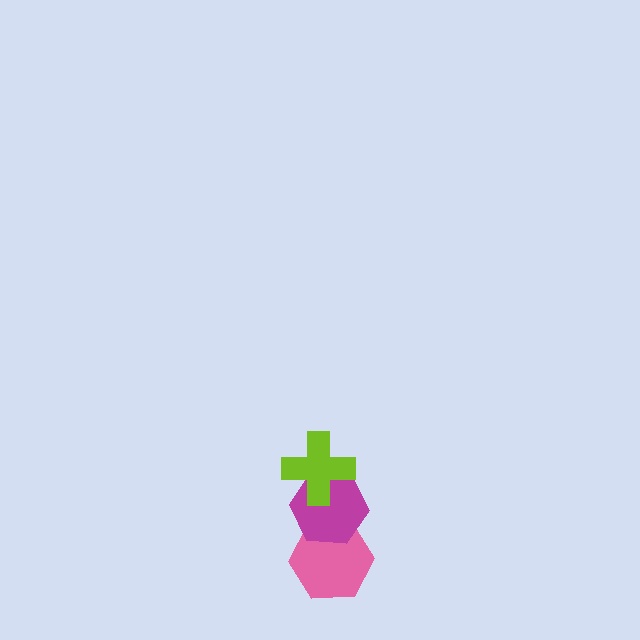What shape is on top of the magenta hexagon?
The lime cross is on top of the magenta hexagon.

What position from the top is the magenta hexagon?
The magenta hexagon is 2nd from the top.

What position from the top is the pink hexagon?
The pink hexagon is 3rd from the top.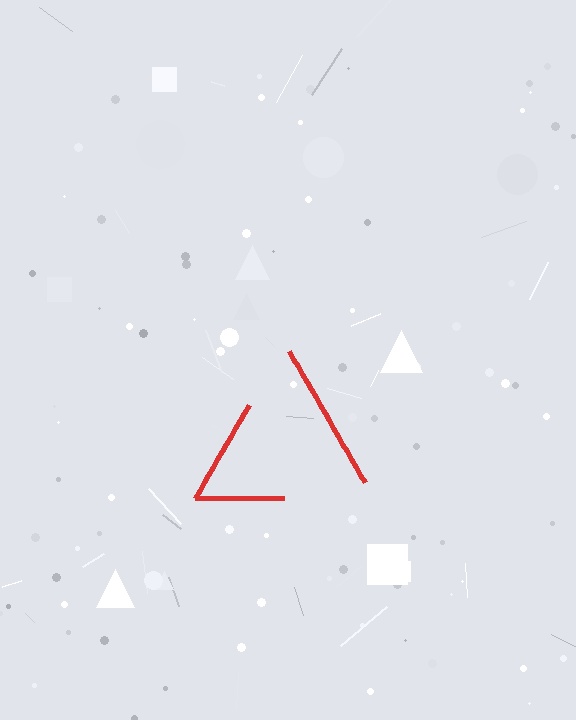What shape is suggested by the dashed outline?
The dashed outline suggests a triangle.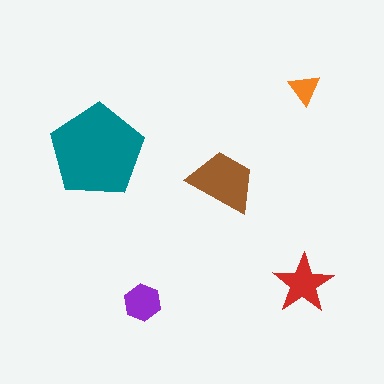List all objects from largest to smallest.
The teal pentagon, the brown trapezoid, the red star, the purple hexagon, the orange triangle.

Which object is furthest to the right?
The orange triangle is rightmost.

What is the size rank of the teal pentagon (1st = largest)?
1st.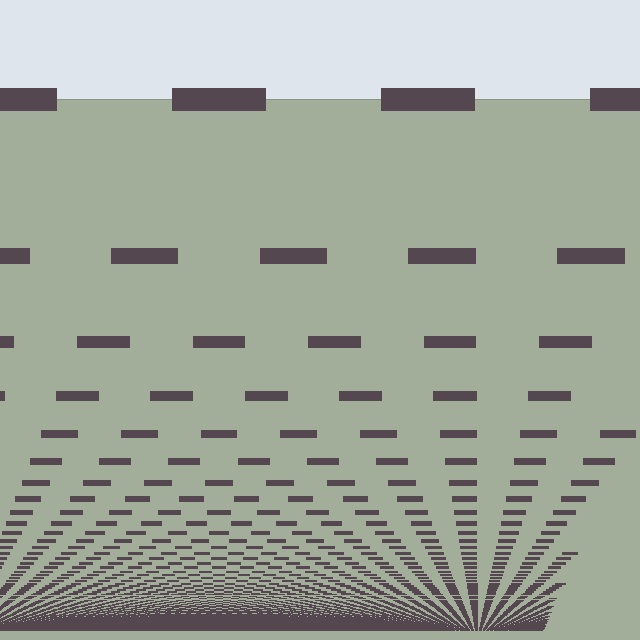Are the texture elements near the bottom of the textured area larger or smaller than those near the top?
Smaller. The gradient is inverted — elements near the bottom are smaller and denser.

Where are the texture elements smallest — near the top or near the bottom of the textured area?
Near the bottom.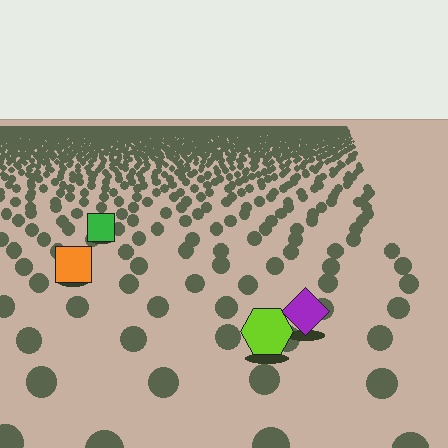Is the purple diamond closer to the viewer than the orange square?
Yes. The purple diamond is closer — you can tell from the texture gradient: the ground texture is coarser near it.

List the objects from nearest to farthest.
From nearest to farthest: the lime hexagon, the purple diamond, the orange square, the green square.